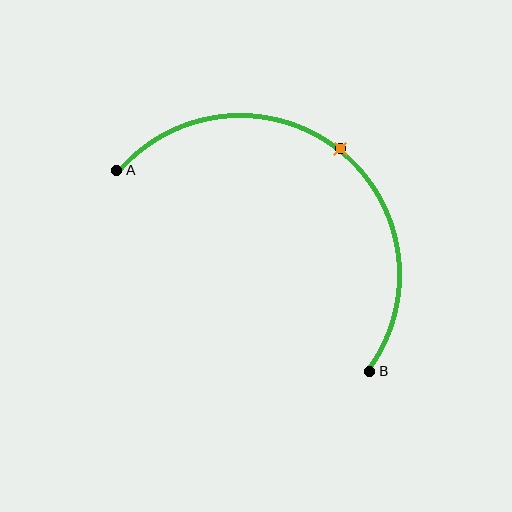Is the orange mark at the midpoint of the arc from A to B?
Yes. The orange mark lies on the arc at equal arc-length from both A and B — it is the arc midpoint.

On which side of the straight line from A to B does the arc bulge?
The arc bulges above and to the right of the straight line connecting A and B.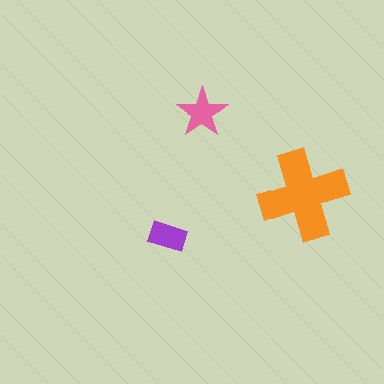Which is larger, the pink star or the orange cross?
The orange cross.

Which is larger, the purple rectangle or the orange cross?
The orange cross.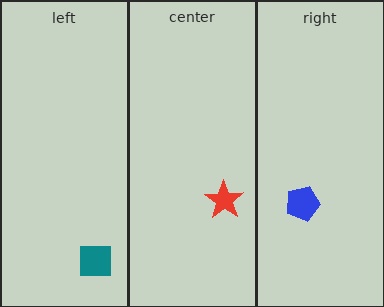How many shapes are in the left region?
1.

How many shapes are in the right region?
1.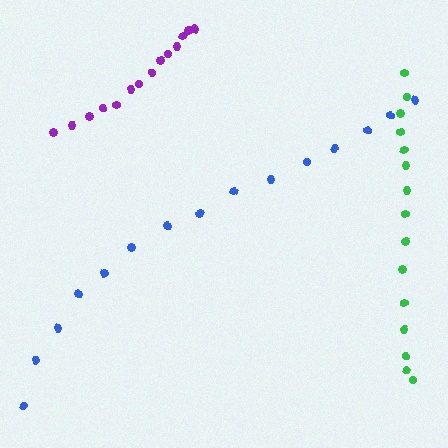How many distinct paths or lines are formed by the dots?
There are 3 distinct paths.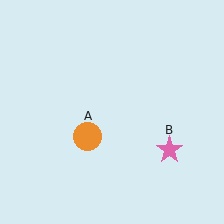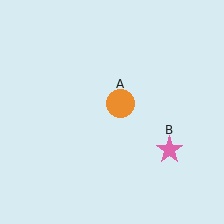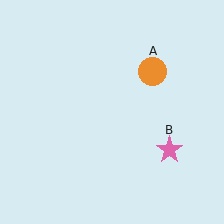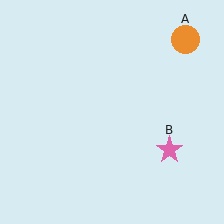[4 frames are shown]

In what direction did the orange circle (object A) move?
The orange circle (object A) moved up and to the right.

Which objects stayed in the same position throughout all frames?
Pink star (object B) remained stationary.